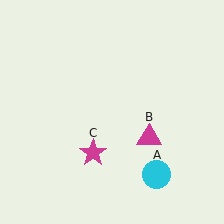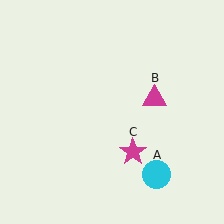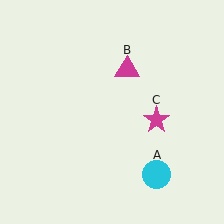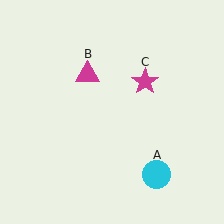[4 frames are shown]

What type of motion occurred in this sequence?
The magenta triangle (object B), magenta star (object C) rotated counterclockwise around the center of the scene.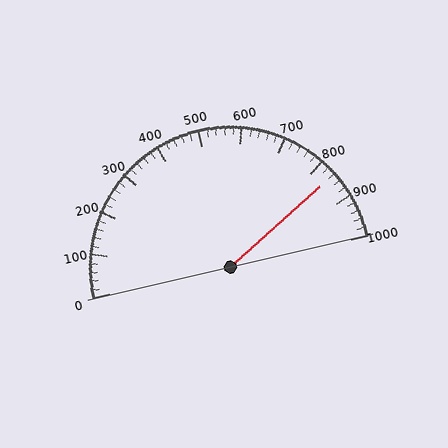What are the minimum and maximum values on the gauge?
The gauge ranges from 0 to 1000.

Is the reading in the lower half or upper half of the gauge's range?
The reading is in the upper half of the range (0 to 1000).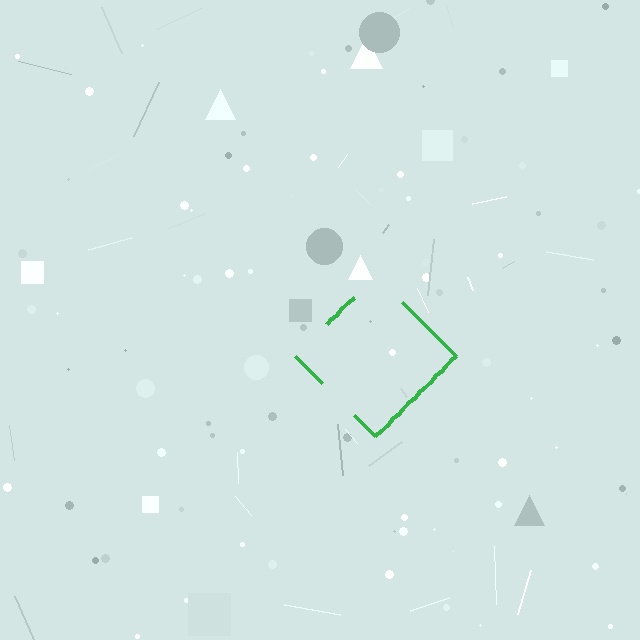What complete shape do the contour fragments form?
The contour fragments form a diamond.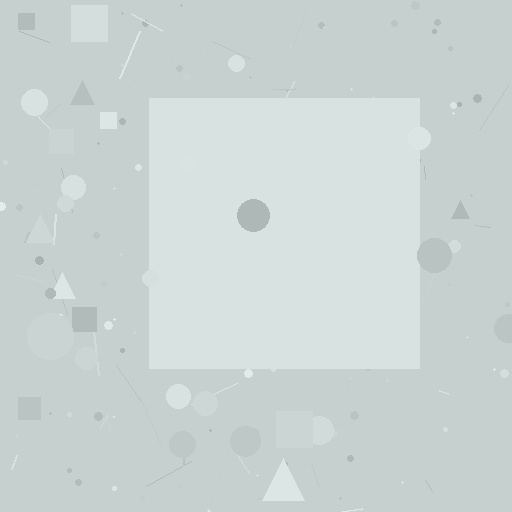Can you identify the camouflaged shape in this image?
The camouflaged shape is a square.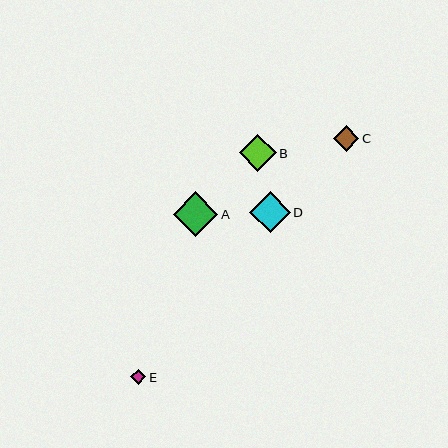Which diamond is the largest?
Diamond A is the largest with a size of approximately 45 pixels.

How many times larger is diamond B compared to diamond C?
Diamond B is approximately 1.4 times the size of diamond C.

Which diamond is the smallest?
Diamond E is the smallest with a size of approximately 16 pixels.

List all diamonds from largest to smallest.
From largest to smallest: A, D, B, C, E.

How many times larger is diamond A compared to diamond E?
Diamond A is approximately 2.9 times the size of diamond E.